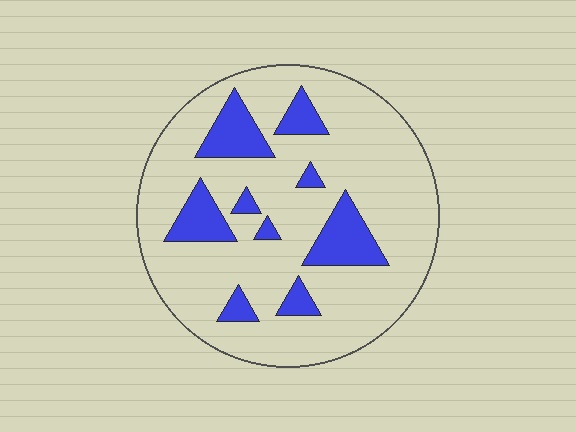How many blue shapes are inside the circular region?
9.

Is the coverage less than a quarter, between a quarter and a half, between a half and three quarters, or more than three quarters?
Less than a quarter.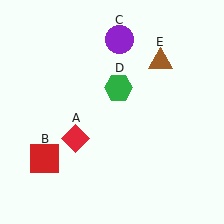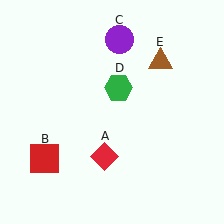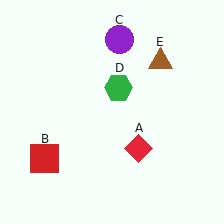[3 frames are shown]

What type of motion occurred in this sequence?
The red diamond (object A) rotated counterclockwise around the center of the scene.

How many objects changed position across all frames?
1 object changed position: red diamond (object A).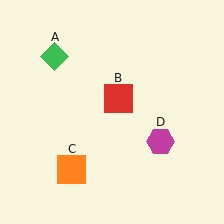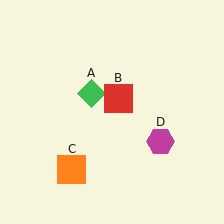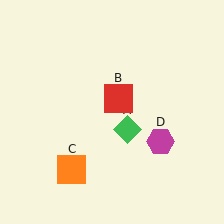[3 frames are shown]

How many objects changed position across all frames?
1 object changed position: green diamond (object A).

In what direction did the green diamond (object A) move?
The green diamond (object A) moved down and to the right.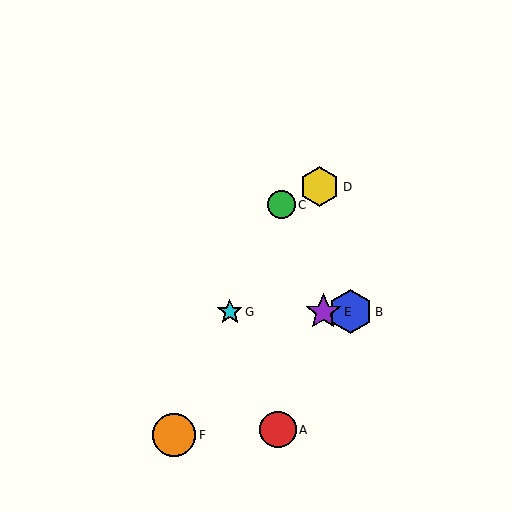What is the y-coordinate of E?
Object E is at y≈312.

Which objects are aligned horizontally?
Objects B, E, G are aligned horizontally.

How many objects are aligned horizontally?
3 objects (B, E, G) are aligned horizontally.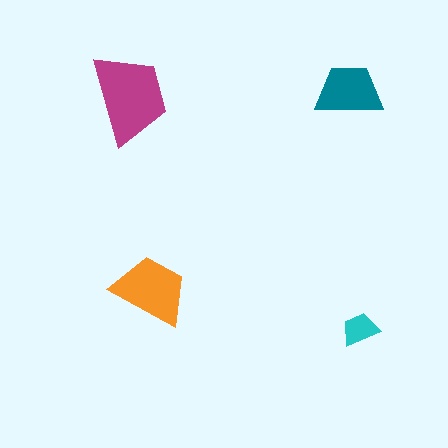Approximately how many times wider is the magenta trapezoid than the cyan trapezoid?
About 2.5 times wider.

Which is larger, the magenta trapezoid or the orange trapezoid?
The magenta one.